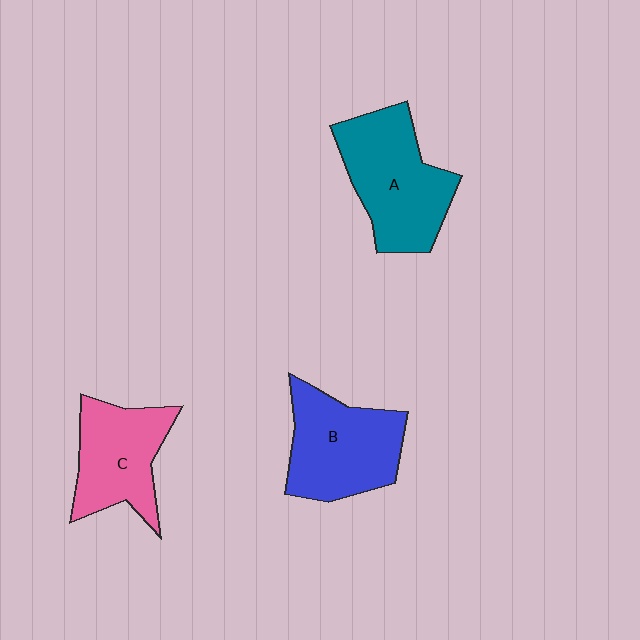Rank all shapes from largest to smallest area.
From largest to smallest: A (teal), B (blue), C (pink).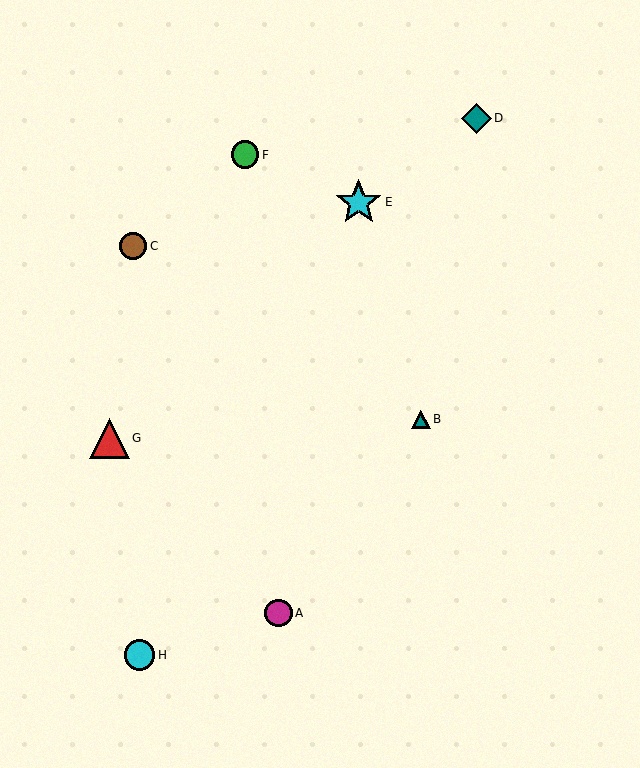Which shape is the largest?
The cyan star (labeled E) is the largest.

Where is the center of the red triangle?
The center of the red triangle is at (109, 439).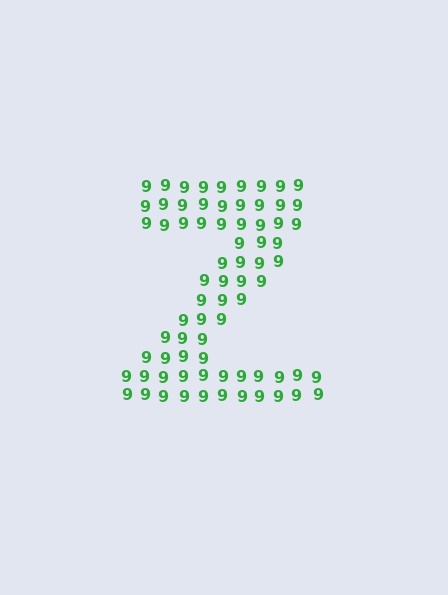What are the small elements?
The small elements are digit 9's.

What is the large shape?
The large shape is the letter Z.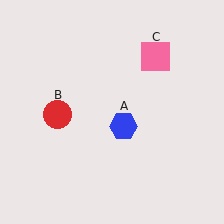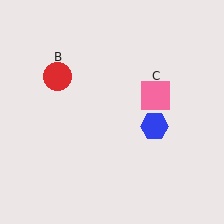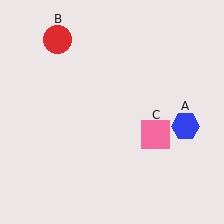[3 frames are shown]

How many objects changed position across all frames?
3 objects changed position: blue hexagon (object A), red circle (object B), pink square (object C).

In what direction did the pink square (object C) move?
The pink square (object C) moved down.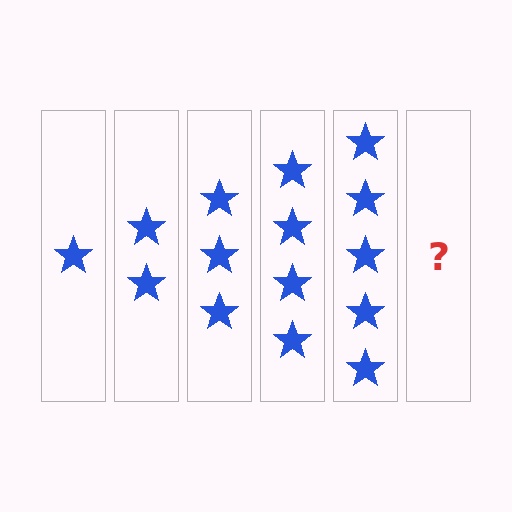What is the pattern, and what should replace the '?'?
The pattern is that each step adds one more star. The '?' should be 6 stars.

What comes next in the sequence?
The next element should be 6 stars.